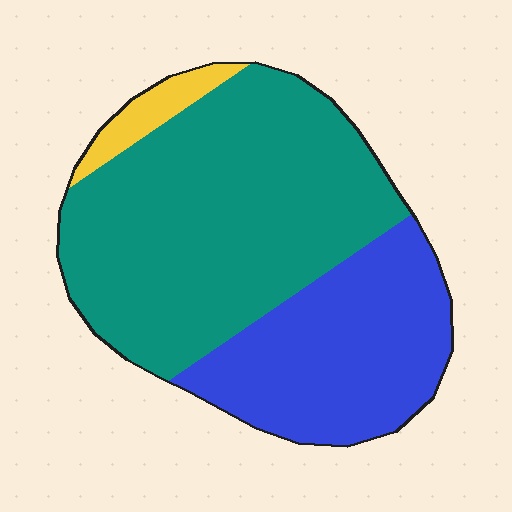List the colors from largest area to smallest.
From largest to smallest: teal, blue, yellow.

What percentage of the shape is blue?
Blue covers roughly 35% of the shape.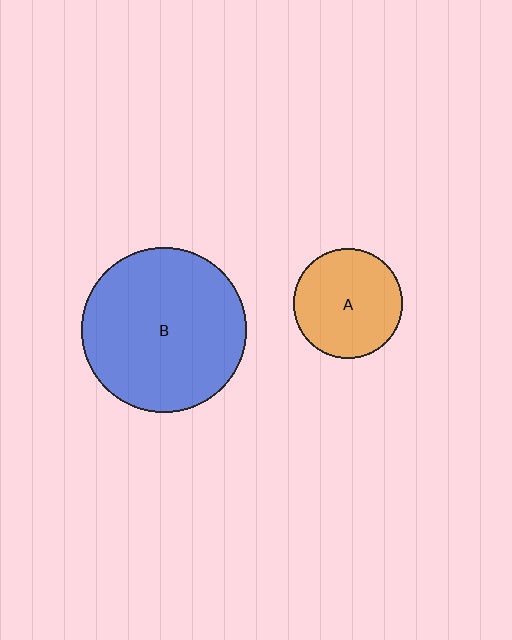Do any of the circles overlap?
No, none of the circles overlap.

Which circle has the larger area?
Circle B (blue).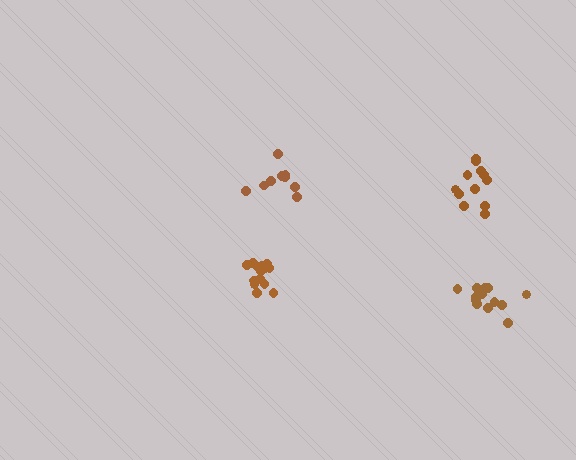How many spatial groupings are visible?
There are 4 spatial groupings.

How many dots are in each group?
Group 1: 9 dots, Group 2: 12 dots, Group 3: 14 dots, Group 4: 14 dots (49 total).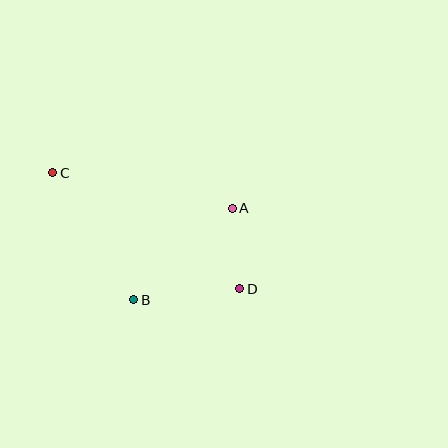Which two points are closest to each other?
Points A and D are closest to each other.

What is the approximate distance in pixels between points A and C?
The distance between A and C is approximately 183 pixels.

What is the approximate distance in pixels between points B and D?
The distance between B and D is approximately 107 pixels.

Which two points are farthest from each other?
Points C and D are farthest from each other.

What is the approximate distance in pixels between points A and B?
The distance between A and B is approximately 135 pixels.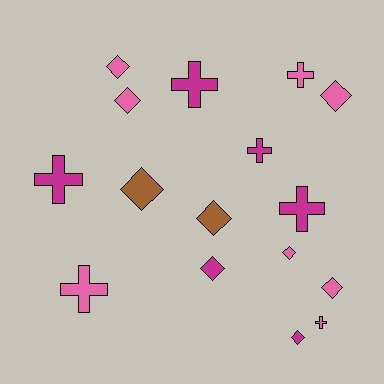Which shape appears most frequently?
Diamond, with 9 objects.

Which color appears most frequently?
Pink, with 8 objects.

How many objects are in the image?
There are 16 objects.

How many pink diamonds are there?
There are 5 pink diamonds.